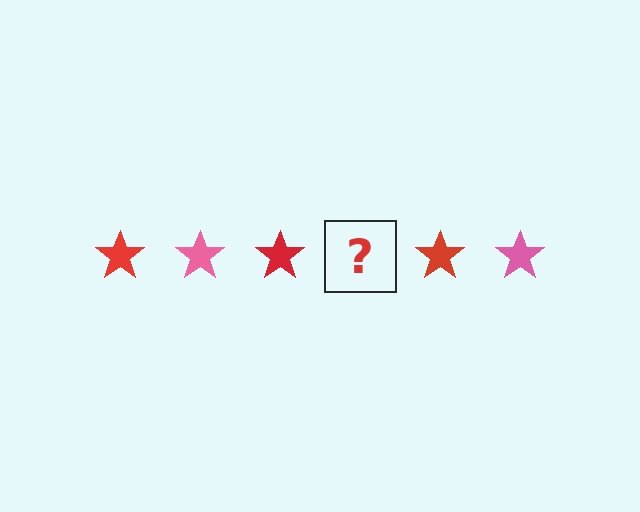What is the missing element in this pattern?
The missing element is a pink star.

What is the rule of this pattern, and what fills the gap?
The rule is that the pattern cycles through red, pink stars. The gap should be filled with a pink star.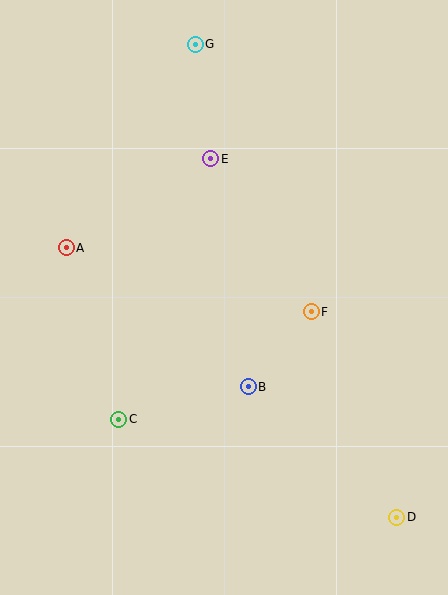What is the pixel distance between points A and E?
The distance between A and E is 170 pixels.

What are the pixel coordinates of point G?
Point G is at (195, 44).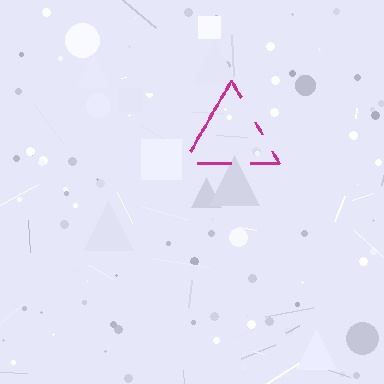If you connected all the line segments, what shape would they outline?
They would outline a triangle.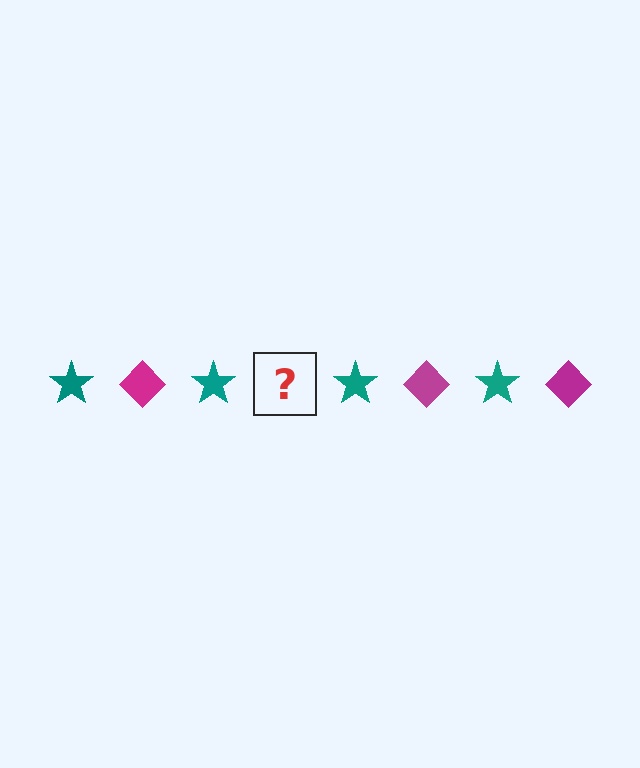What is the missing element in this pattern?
The missing element is a magenta diamond.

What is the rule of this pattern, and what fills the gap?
The rule is that the pattern alternates between teal star and magenta diamond. The gap should be filled with a magenta diamond.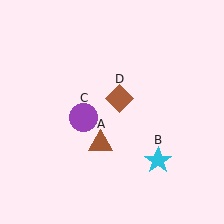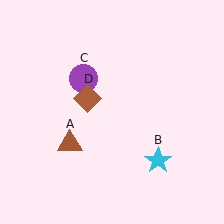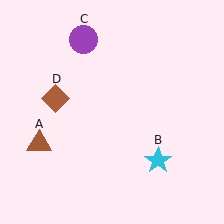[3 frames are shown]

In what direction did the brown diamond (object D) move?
The brown diamond (object D) moved left.